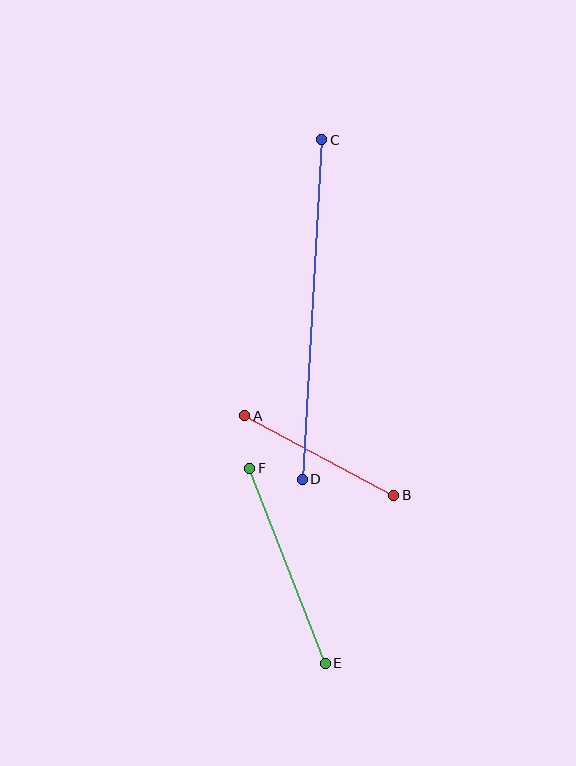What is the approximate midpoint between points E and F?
The midpoint is at approximately (288, 566) pixels.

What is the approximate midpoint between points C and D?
The midpoint is at approximately (312, 310) pixels.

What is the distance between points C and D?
The distance is approximately 340 pixels.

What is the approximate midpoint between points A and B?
The midpoint is at approximately (319, 455) pixels.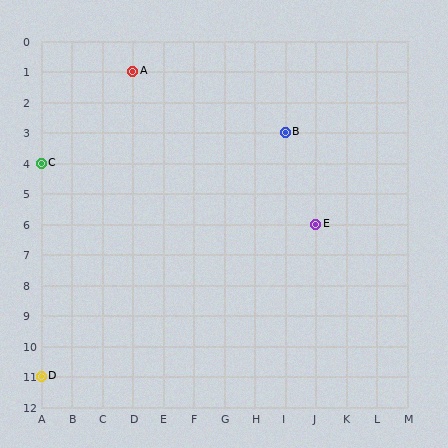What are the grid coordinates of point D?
Point D is at grid coordinates (A, 11).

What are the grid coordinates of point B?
Point B is at grid coordinates (I, 3).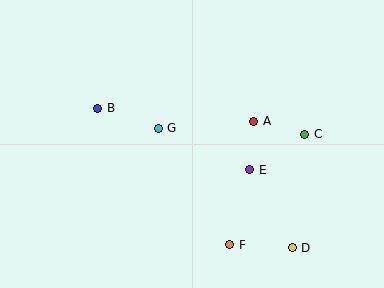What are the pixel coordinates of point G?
Point G is at (158, 128).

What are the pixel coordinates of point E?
Point E is at (250, 170).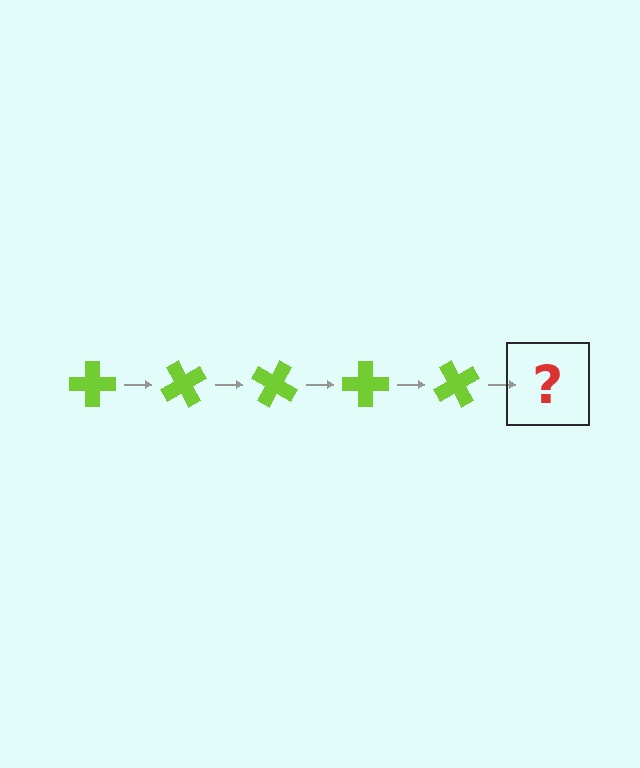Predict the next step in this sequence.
The next step is a lime cross rotated 300 degrees.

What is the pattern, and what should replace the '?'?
The pattern is that the cross rotates 60 degrees each step. The '?' should be a lime cross rotated 300 degrees.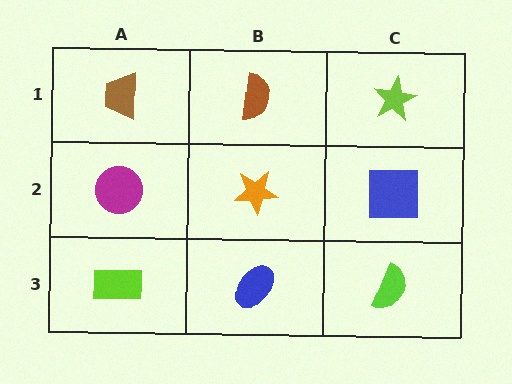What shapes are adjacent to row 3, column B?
An orange star (row 2, column B), a lime rectangle (row 3, column A), a lime semicircle (row 3, column C).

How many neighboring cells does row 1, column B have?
3.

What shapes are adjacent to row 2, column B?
A brown semicircle (row 1, column B), a blue ellipse (row 3, column B), a magenta circle (row 2, column A), a blue square (row 2, column C).